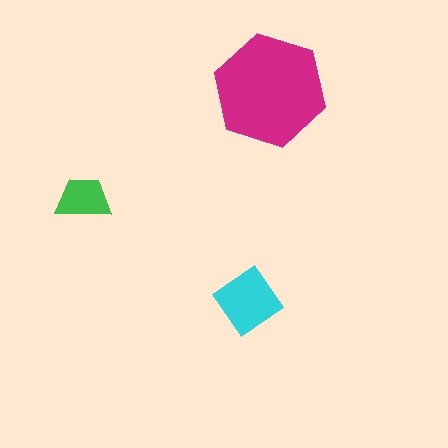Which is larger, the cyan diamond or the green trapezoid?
The cyan diamond.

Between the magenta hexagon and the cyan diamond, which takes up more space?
The magenta hexagon.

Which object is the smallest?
The green trapezoid.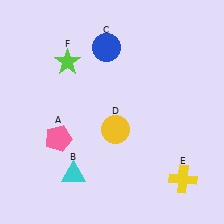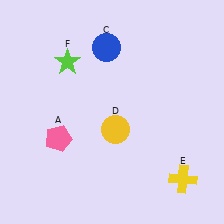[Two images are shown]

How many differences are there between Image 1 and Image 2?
There is 1 difference between the two images.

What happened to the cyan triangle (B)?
The cyan triangle (B) was removed in Image 2. It was in the bottom-left area of Image 1.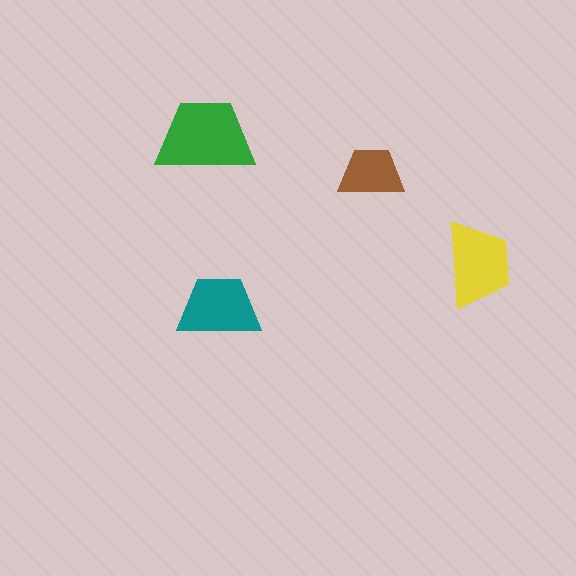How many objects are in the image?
There are 4 objects in the image.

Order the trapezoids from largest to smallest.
the green one, the yellow one, the teal one, the brown one.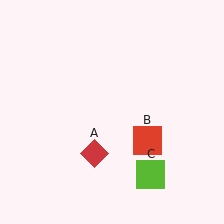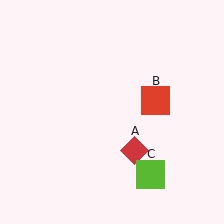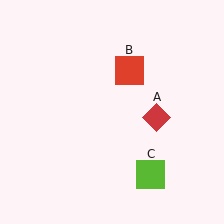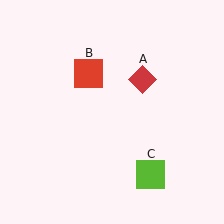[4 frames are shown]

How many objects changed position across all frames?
2 objects changed position: red diamond (object A), red square (object B).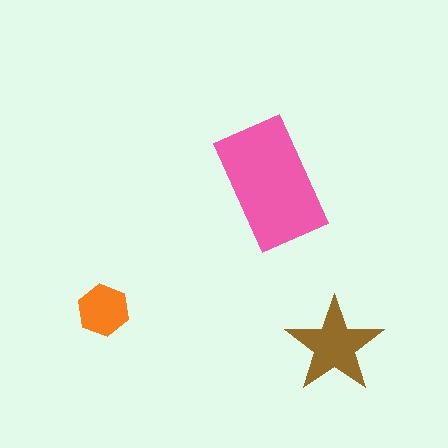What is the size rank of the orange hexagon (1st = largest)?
3rd.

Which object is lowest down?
The brown star is bottommost.